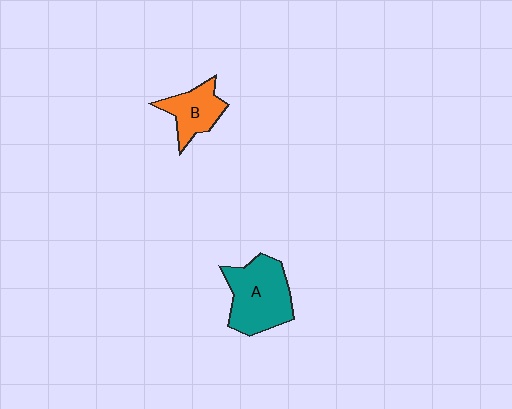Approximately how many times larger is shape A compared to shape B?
Approximately 1.7 times.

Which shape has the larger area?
Shape A (teal).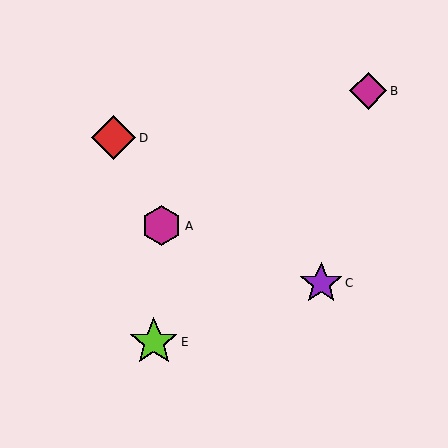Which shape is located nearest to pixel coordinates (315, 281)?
The purple star (labeled C) at (321, 283) is nearest to that location.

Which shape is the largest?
The lime star (labeled E) is the largest.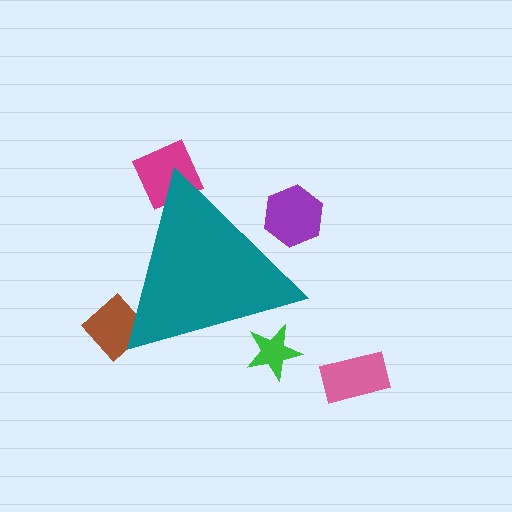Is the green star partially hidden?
Yes, the green star is partially hidden behind the teal triangle.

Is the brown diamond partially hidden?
Yes, the brown diamond is partially hidden behind the teal triangle.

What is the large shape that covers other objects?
A teal triangle.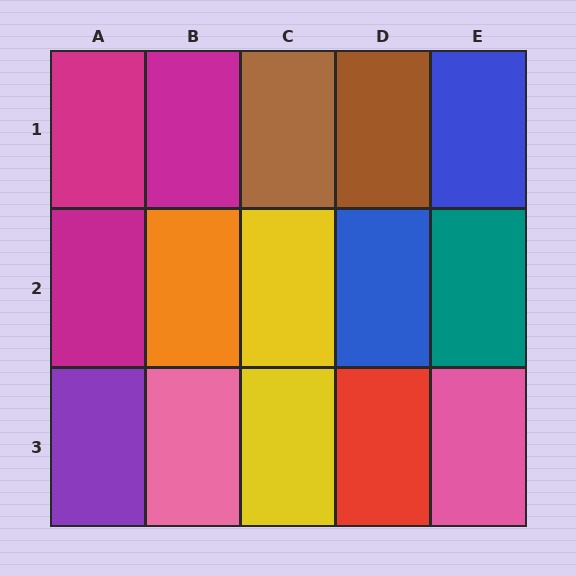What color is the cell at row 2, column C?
Yellow.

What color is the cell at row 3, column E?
Pink.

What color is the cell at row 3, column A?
Purple.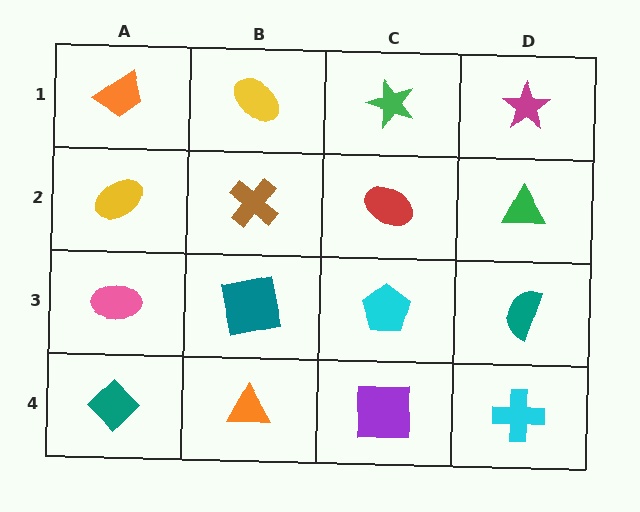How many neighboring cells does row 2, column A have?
3.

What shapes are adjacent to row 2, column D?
A magenta star (row 1, column D), a teal semicircle (row 3, column D), a red ellipse (row 2, column C).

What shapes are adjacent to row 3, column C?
A red ellipse (row 2, column C), a purple square (row 4, column C), a teal square (row 3, column B), a teal semicircle (row 3, column D).